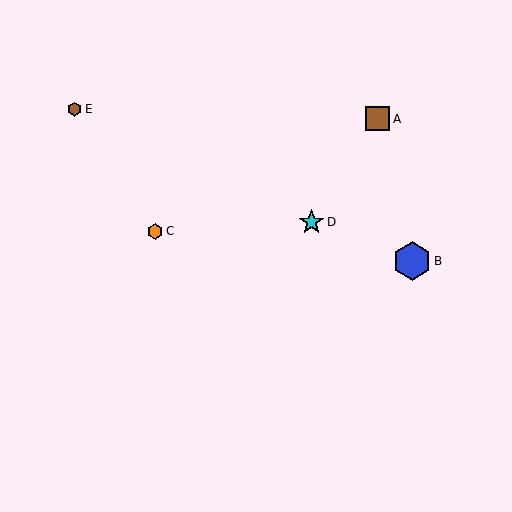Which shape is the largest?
The blue hexagon (labeled B) is the largest.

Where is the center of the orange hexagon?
The center of the orange hexagon is at (155, 231).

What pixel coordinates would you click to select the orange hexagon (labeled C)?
Click at (155, 231) to select the orange hexagon C.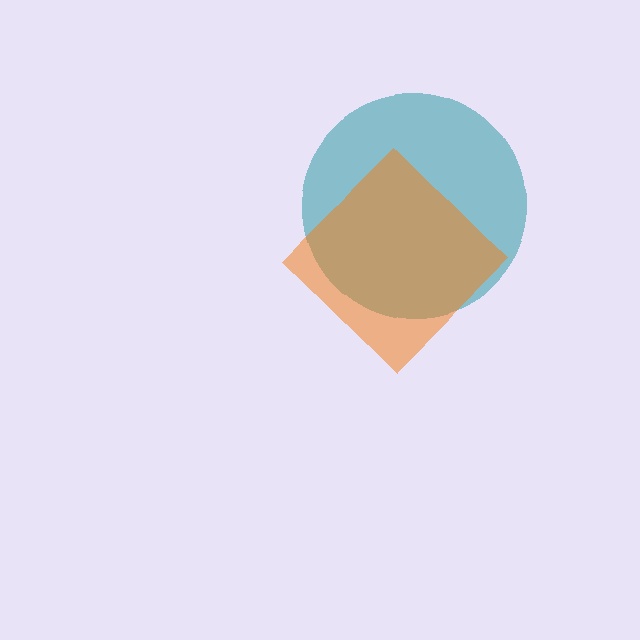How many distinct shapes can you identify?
There are 2 distinct shapes: a teal circle, an orange diamond.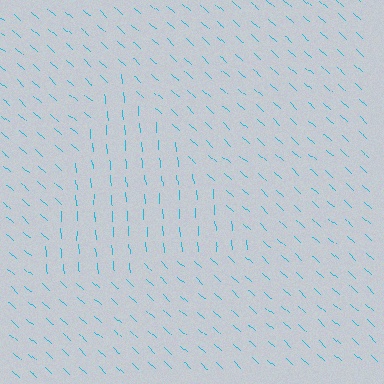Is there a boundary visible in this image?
Yes, there is a texture boundary formed by a change in line orientation.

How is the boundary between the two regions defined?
The boundary is defined purely by a change in line orientation (approximately 45 degrees difference). All lines are the same color and thickness.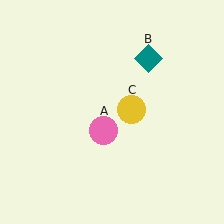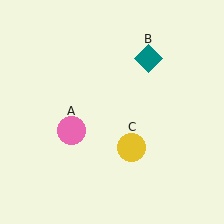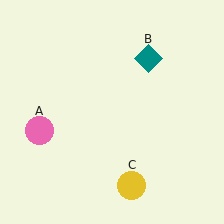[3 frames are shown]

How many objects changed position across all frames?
2 objects changed position: pink circle (object A), yellow circle (object C).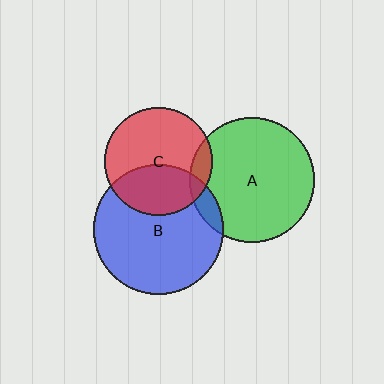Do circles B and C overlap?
Yes.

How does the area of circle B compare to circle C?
Approximately 1.5 times.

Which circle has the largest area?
Circle B (blue).